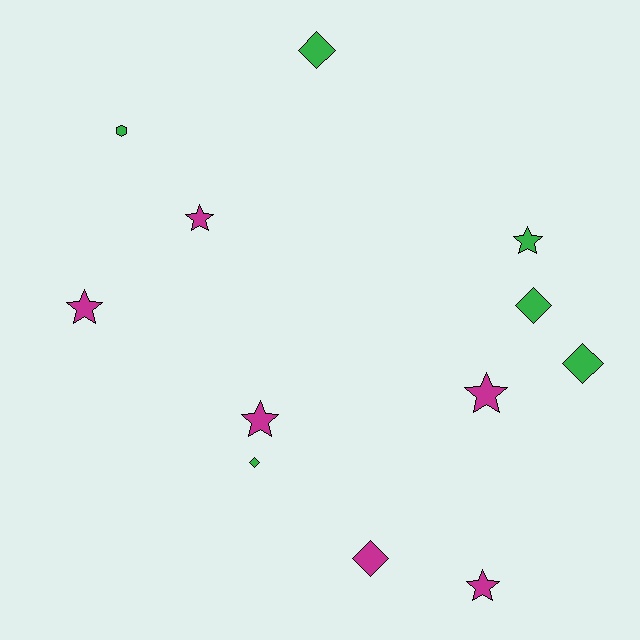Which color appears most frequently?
Magenta, with 6 objects.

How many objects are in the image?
There are 12 objects.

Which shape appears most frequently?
Star, with 6 objects.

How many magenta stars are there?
There are 5 magenta stars.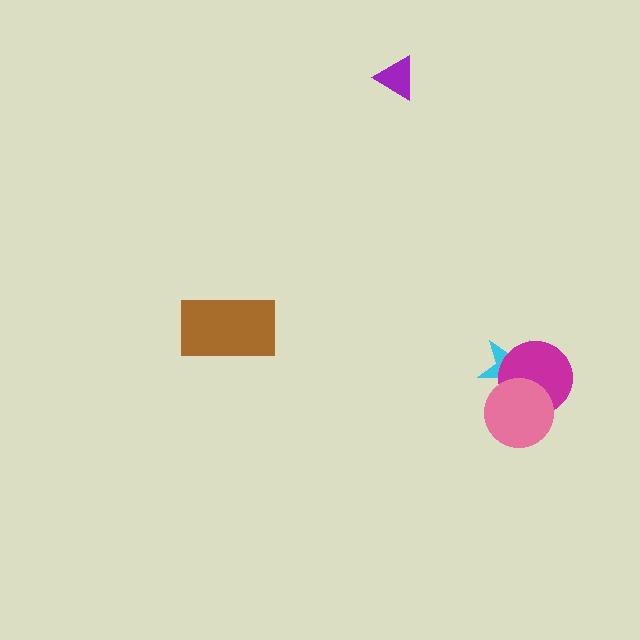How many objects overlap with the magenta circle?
2 objects overlap with the magenta circle.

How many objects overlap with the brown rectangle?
0 objects overlap with the brown rectangle.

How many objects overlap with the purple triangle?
0 objects overlap with the purple triangle.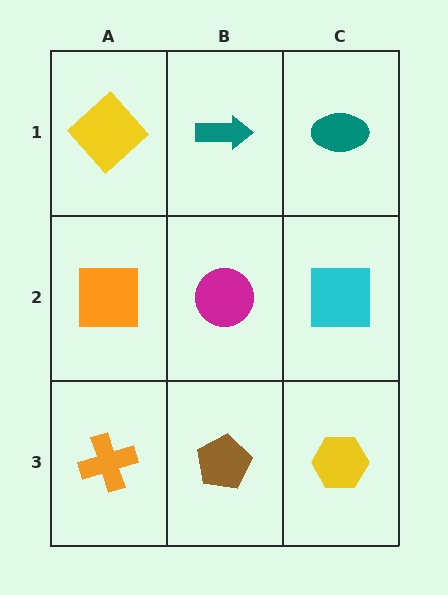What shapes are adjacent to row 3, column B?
A magenta circle (row 2, column B), an orange cross (row 3, column A), a yellow hexagon (row 3, column C).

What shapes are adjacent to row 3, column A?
An orange square (row 2, column A), a brown pentagon (row 3, column B).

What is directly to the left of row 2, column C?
A magenta circle.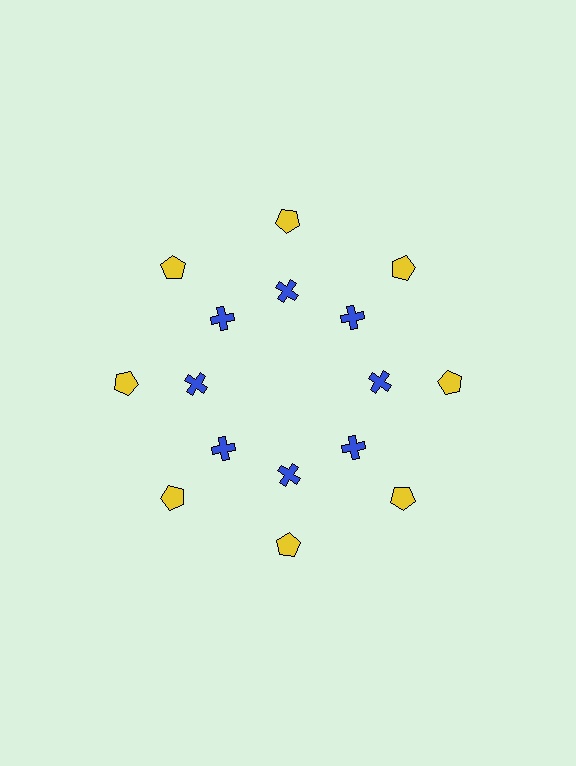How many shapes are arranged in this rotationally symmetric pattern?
There are 16 shapes, arranged in 8 groups of 2.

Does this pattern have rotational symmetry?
Yes, this pattern has 8-fold rotational symmetry. It looks the same after rotating 45 degrees around the center.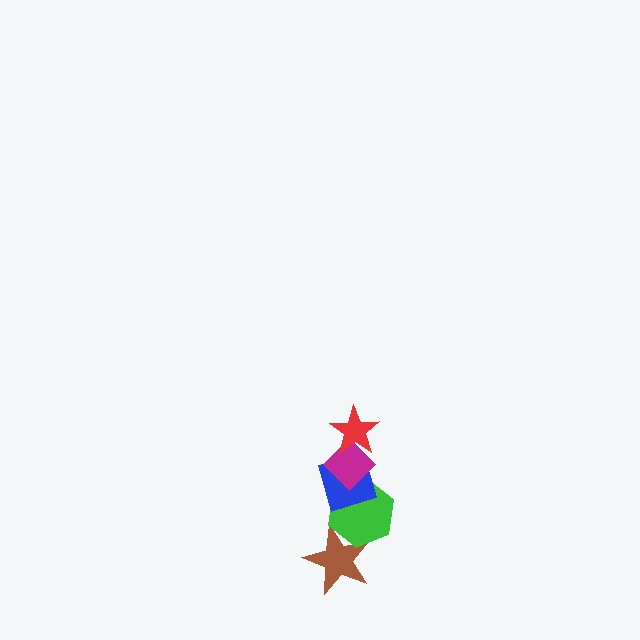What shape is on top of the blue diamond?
The magenta diamond is on top of the blue diamond.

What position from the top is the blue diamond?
The blue diamond is 3rd from the top.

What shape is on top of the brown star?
The green hexagon is on top of the brown star.